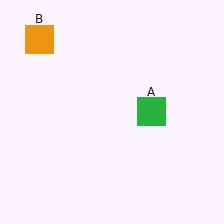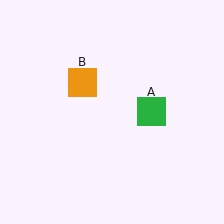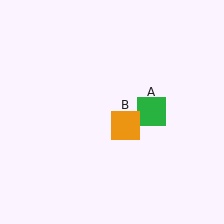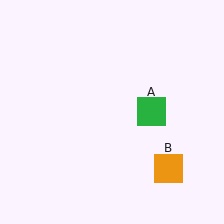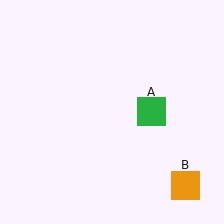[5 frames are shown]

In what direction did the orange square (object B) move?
The orange square (object B) moved down and to the right.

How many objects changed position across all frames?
1 object changed position: orange square (object B).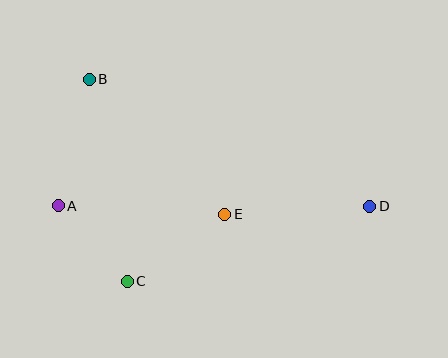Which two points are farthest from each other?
Points A and D are farthest from each other.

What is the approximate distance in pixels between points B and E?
The distance between B and E is approximately 191 pixels.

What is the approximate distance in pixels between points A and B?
The distance between A and B is approximately 130 pixels.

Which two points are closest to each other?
Points A and C are closest to each other.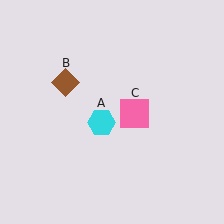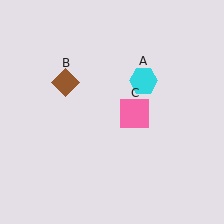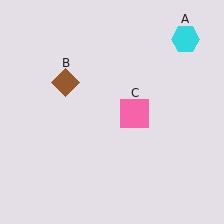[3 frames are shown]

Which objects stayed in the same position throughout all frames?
Brown diamond (object B) and pink square (object C) remained stationary.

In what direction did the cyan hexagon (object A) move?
The cyan hexagon (object A) moved up and to the right.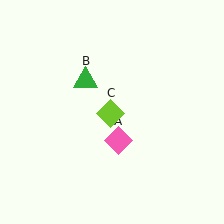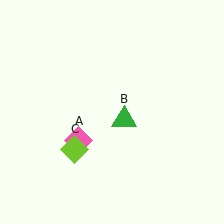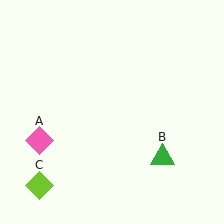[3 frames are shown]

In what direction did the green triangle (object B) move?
The green triangle (object B) moved down and to the right.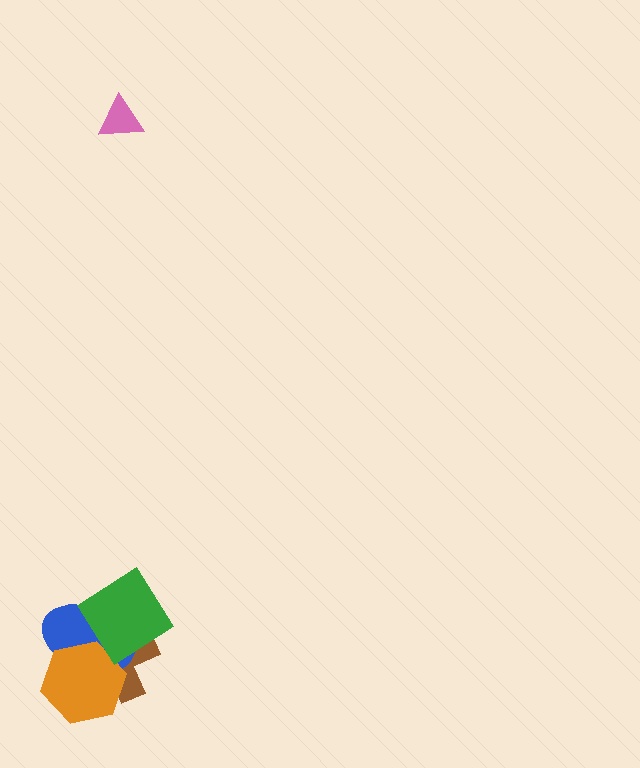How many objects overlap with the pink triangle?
0 objects overlap with the pink triangle.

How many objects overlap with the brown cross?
3 objects overlap with the brown cross.